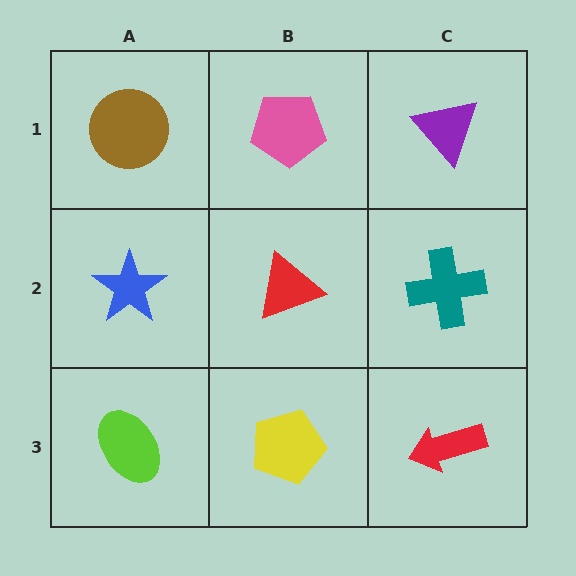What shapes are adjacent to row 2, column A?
A brown circle (row 1, column A), a lime ellipse (row 3, column A), a red triangle (row 2, column B).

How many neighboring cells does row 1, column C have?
2.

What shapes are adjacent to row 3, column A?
A blue star (row 2, column A), a yellow pentagon (row 3, column B).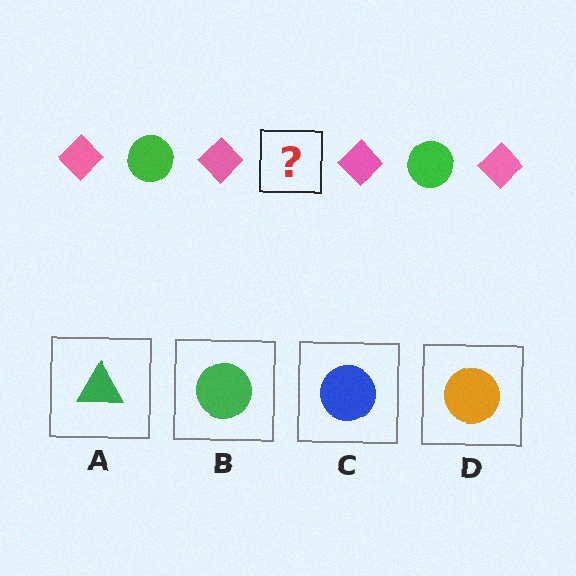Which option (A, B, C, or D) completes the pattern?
B.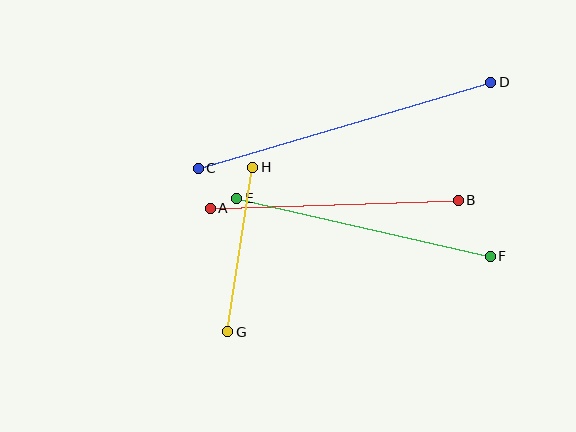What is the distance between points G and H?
The distance is approximately 166 pixels.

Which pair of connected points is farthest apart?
Points C and D are farthest apart.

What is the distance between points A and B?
The distance is approximately 248 pixels.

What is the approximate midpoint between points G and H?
The midpoint is at approximately (240, 250) pixels.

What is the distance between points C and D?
The distance is approximately 305 pixels.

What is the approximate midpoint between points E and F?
The midpoint is at approximately (364, 227) pixels.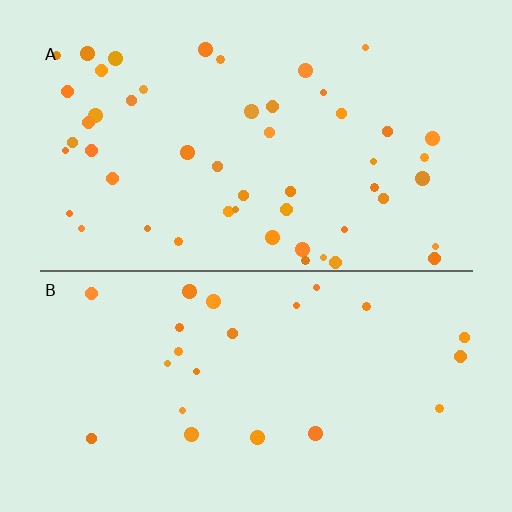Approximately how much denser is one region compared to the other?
Approximately 2.2× — region A over region B.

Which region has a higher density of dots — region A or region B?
A (the top).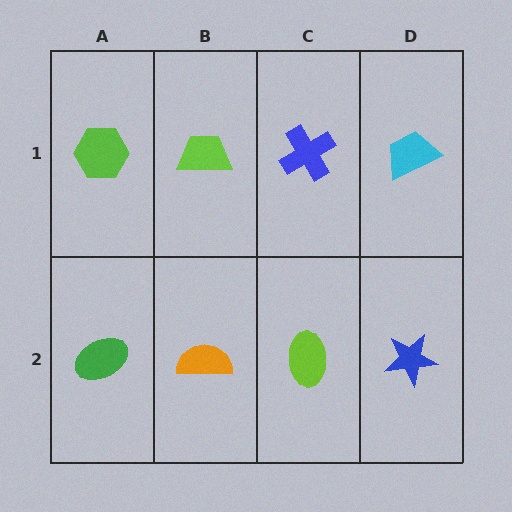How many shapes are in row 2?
4 shapes.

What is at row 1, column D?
A cyan trapezoid.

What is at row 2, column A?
A green ellipse.